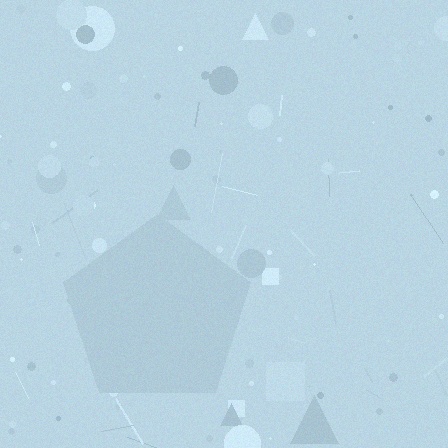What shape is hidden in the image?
A pentagon is hidden in the image.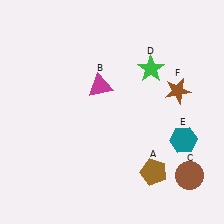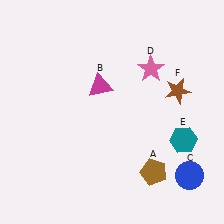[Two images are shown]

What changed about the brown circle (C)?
In Image 1, C is brown. In Image 2, it changed to blue.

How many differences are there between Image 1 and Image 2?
There are 2 differences between the two images.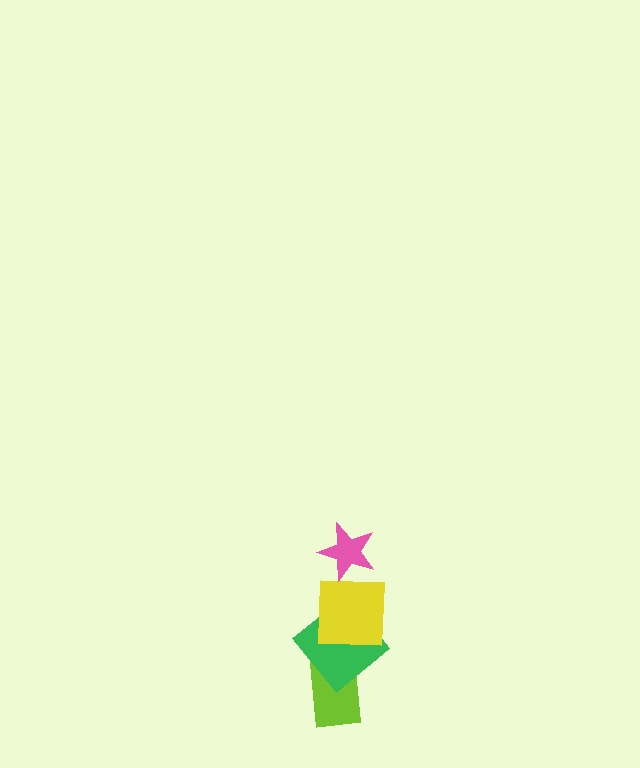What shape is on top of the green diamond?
The yellow square is on top of the green diamond.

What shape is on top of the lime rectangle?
The green diamond is on top of the lime rectangle.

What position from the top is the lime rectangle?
The lime rectangle is 4th from the top.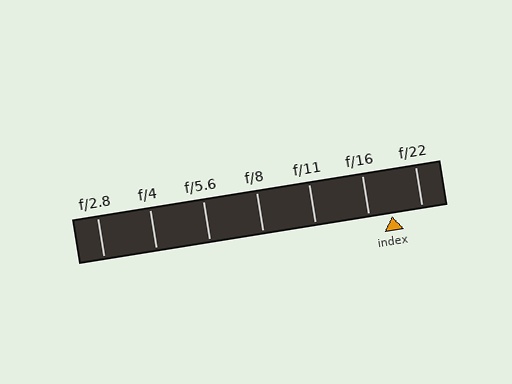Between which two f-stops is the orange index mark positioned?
The index mark is between f/16 and f/22.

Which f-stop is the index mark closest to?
The index mark is closest to f/16.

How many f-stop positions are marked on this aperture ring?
There are 7 f-stop positions marked.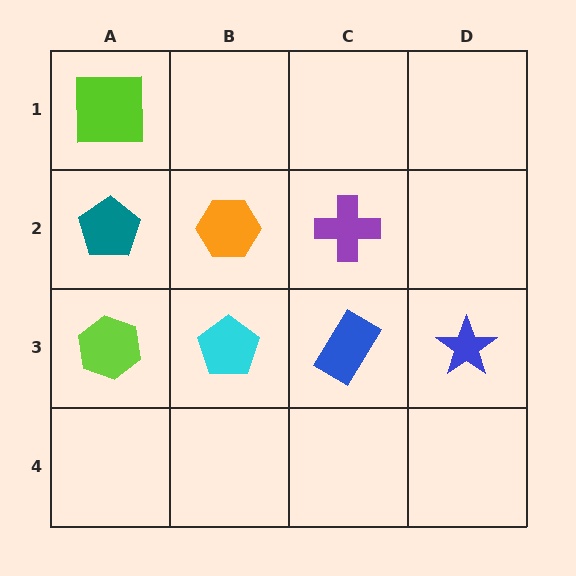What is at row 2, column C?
A purple cross.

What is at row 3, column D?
A blue star.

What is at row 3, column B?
A cyan pentagon.